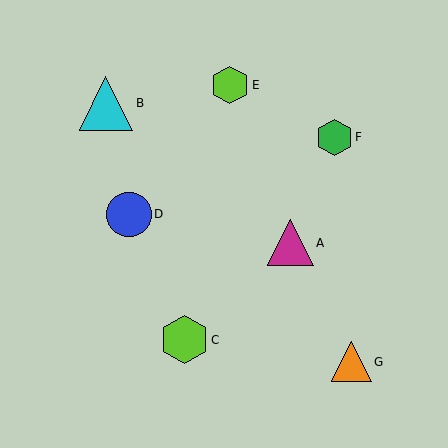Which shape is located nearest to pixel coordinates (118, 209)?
The blue circle (labeled D) at (129, 214) is nearest to that location.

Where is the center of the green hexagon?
The center of the green hexagon is at (334, 137).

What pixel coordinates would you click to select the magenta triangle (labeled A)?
Click at (290, 243) to select the magenta triangle A.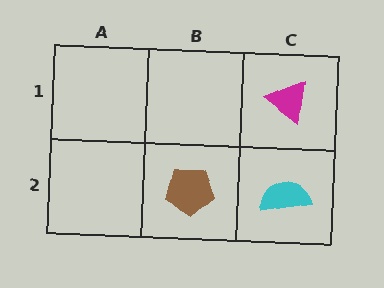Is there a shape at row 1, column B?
No, that cell is empty.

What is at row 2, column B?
A brown pentagon.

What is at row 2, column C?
A cyan semicircle.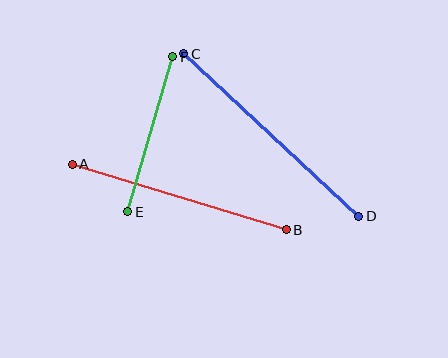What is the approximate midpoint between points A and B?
The midpoint is at approximately (179, 197) pixels.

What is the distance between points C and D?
The distance is approximately 239 pixels.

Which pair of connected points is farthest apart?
Points C and D are farthest apart.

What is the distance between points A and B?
The distance is approximately 224 pixels.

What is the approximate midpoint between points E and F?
The midpoint is at approximately (150, 134) pixels.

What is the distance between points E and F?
The distance is approximately 161 pixels.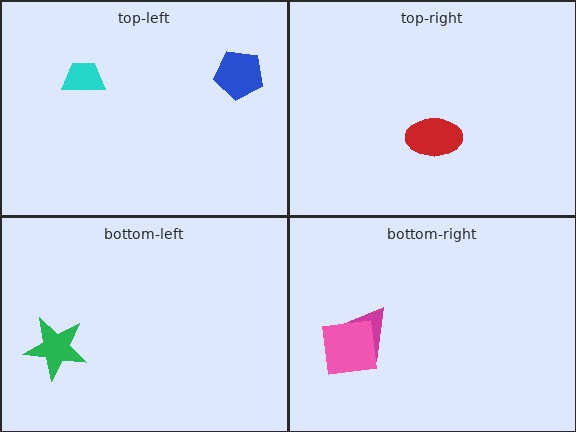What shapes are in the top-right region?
The red ellipse.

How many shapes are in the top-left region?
2.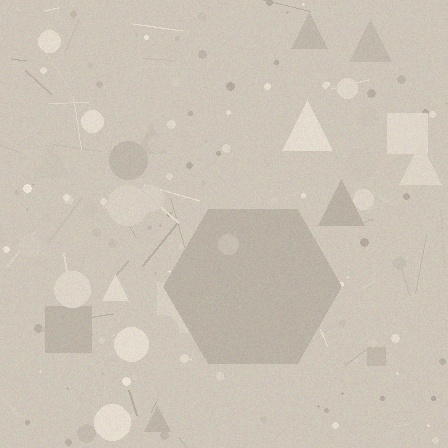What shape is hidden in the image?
A hexagon is hidden in the image.